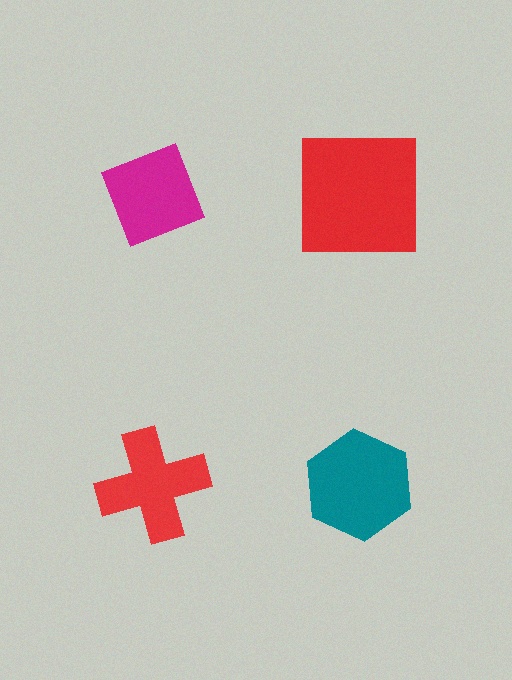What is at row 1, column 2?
A red square.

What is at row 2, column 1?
A red cross.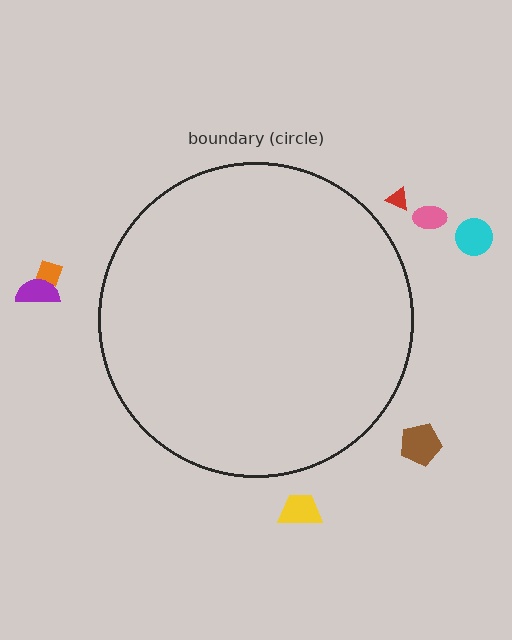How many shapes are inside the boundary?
0 inside, 7 outside.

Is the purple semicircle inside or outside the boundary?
Outside.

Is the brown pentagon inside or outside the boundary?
Outside.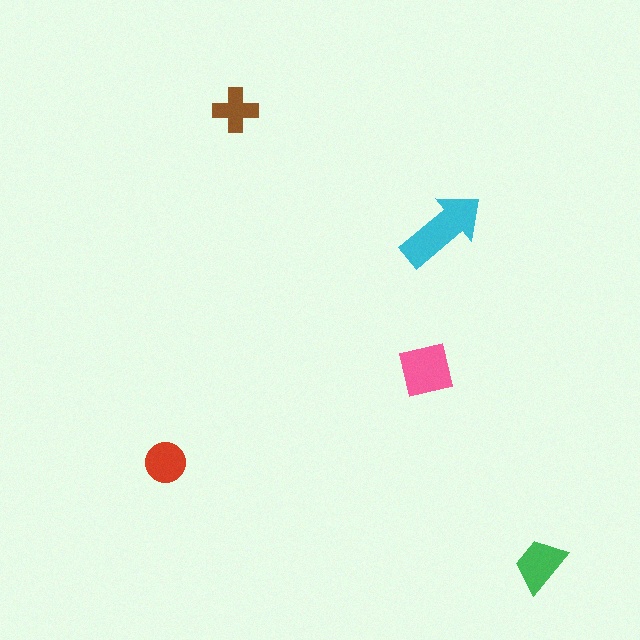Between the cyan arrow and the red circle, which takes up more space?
The cyan arrow.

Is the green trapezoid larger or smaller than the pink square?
Smaller.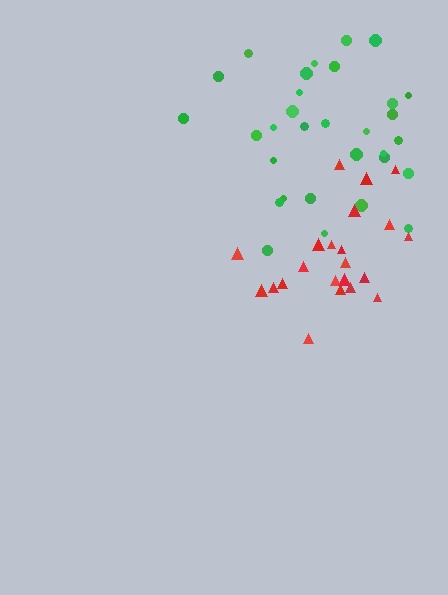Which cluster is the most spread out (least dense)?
Red.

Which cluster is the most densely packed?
Green.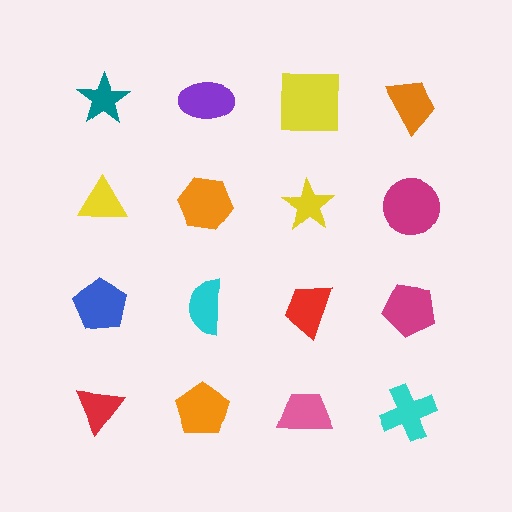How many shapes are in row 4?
4 shapes.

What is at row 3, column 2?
A cyan semicircle.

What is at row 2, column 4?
A magenta circle.